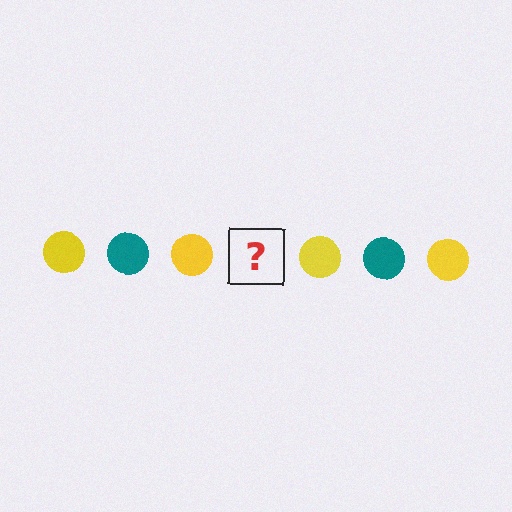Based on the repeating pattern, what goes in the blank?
The blank should be a teal circle.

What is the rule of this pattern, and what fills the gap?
The rule is that the pattern cycles through yellow, teal circles. The gap should be filled with a teal circle.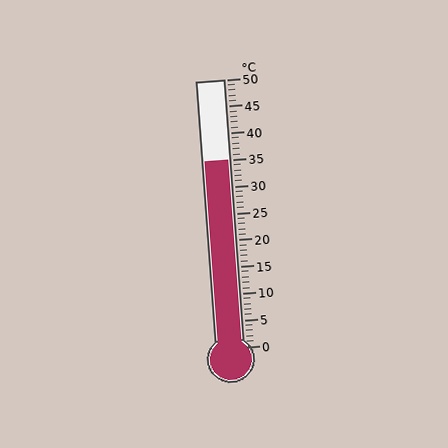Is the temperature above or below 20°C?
The temperature is above 20°C.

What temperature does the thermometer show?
The thermometer shows approximately 35°C.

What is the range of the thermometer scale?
The thermometer scale ranges from 0°C to 50°C.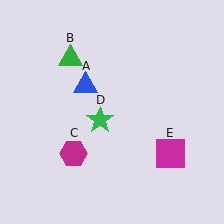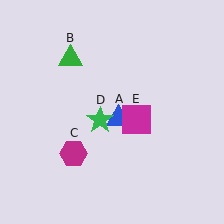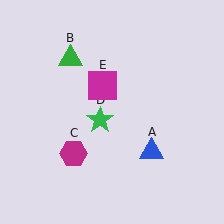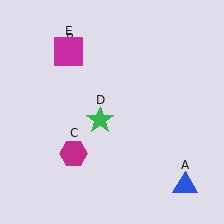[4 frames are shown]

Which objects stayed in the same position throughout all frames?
Green triangle (object B) and magenta hexagon (object C) and green star (object D) remained stationary.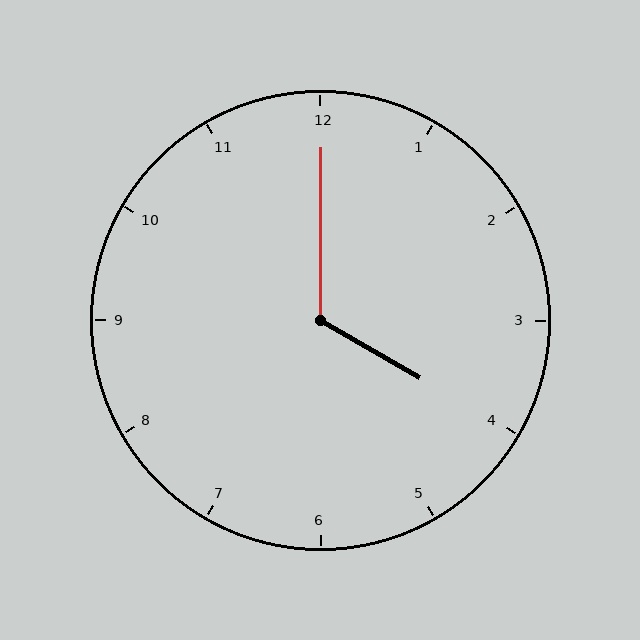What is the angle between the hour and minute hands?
Approximately 120 degrees.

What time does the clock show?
4:00.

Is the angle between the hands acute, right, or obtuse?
It is obtuse.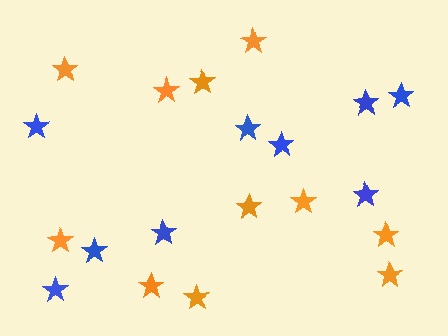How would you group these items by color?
There are 2 groups: one group of blue stars (9) and one group of orange stars (11).